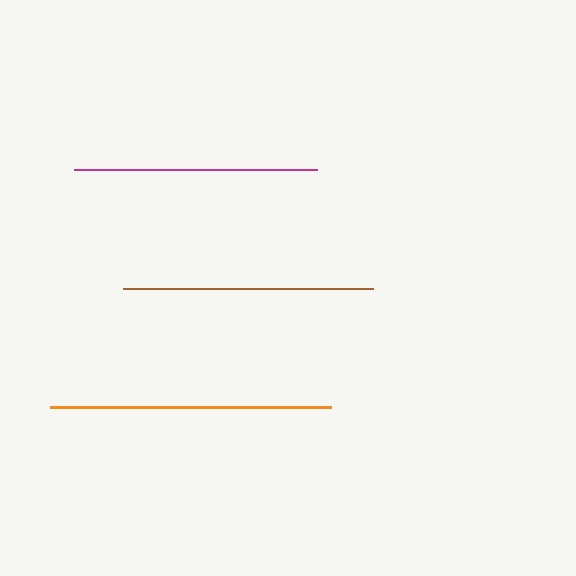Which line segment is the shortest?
The magenta line is the shortest at approximately 242 pixels.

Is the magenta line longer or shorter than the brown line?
The brown line is longer than the magenta line.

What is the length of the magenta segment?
The magenta segment is approximately 242 pixels long.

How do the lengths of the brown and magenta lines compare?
The brown and magenta lines are approximately the same length.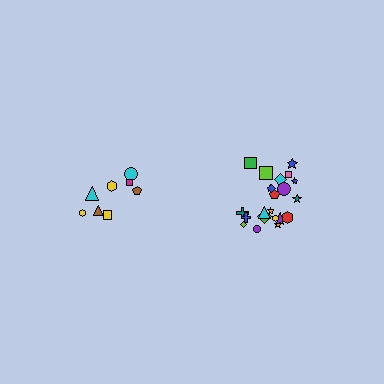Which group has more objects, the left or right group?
The right group.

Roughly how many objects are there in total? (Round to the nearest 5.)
Roughly 30 objects in total.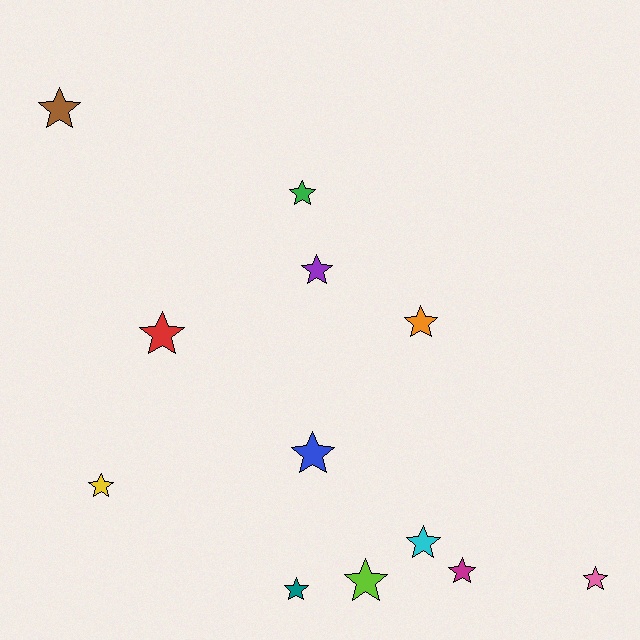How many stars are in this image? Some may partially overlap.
There are 12 stars.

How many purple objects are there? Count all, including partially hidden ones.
There is 1 purple object.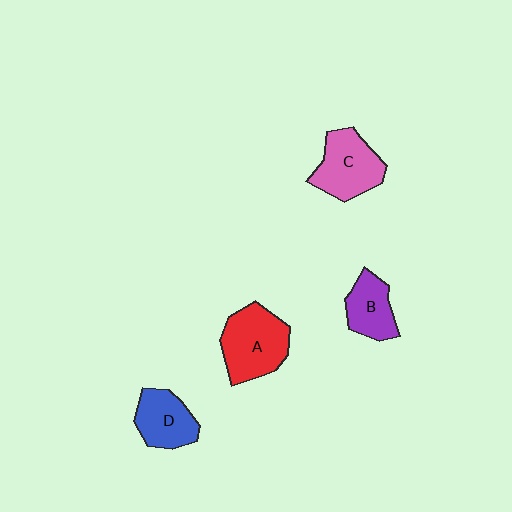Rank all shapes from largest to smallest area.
From largest to smallest: A (red), C (pink), D (blue), B (purple).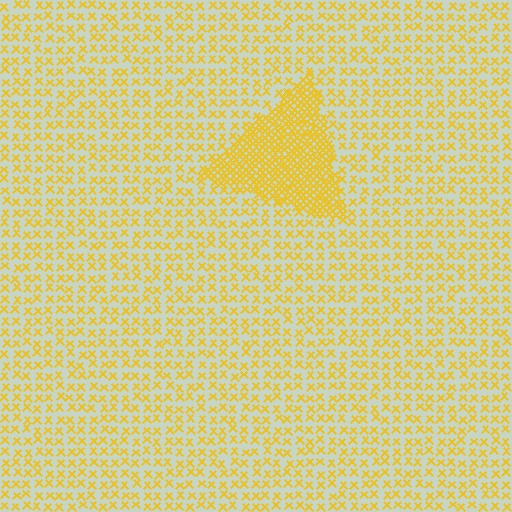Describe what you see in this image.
The image contains small yellow elements arranged at two different densities. A triangle-shaped region is visible where the elements are more densely packed than the surrounding area.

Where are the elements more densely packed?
The elements are more densely packed inside the triangle boundary.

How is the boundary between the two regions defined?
The boundary is defined by a change in element density (approximately 2.9x ratio). All elements are the same color, size, and shape.